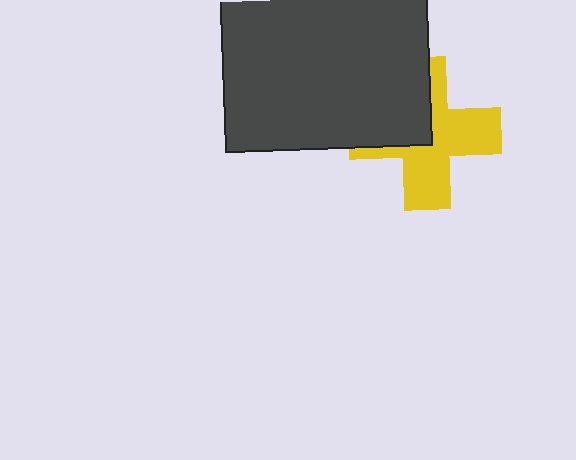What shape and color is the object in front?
The object in front is a dark gray square.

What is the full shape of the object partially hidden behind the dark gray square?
The partially hidden object is a yellow cross.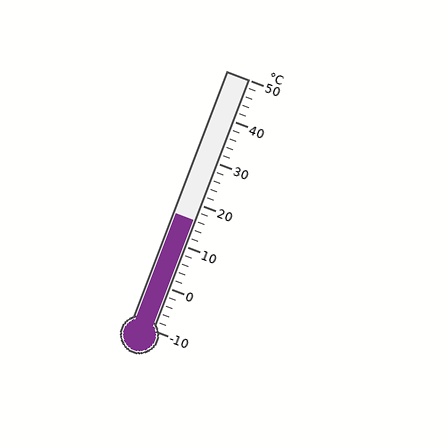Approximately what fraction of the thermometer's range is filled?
The thermometer is filled to approximately 45% of its range.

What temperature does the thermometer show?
The thermometer shows approximately 16°C.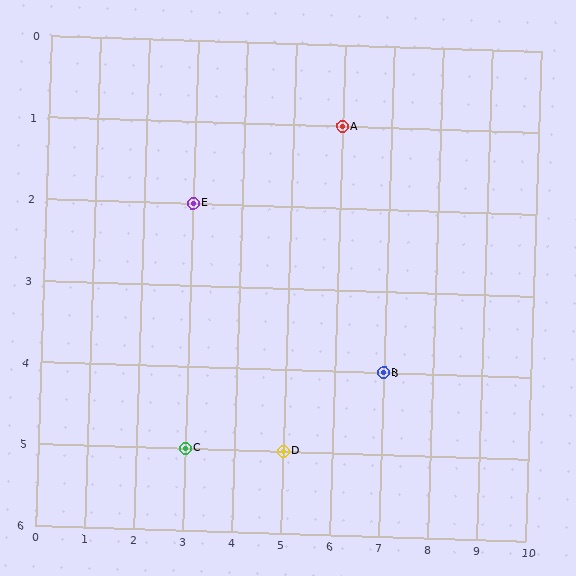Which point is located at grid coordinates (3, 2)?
Point E is at (3, 2).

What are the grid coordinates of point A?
Point A is at grid coordinates (6, 1).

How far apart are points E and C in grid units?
Points E and C are 3 rows apart.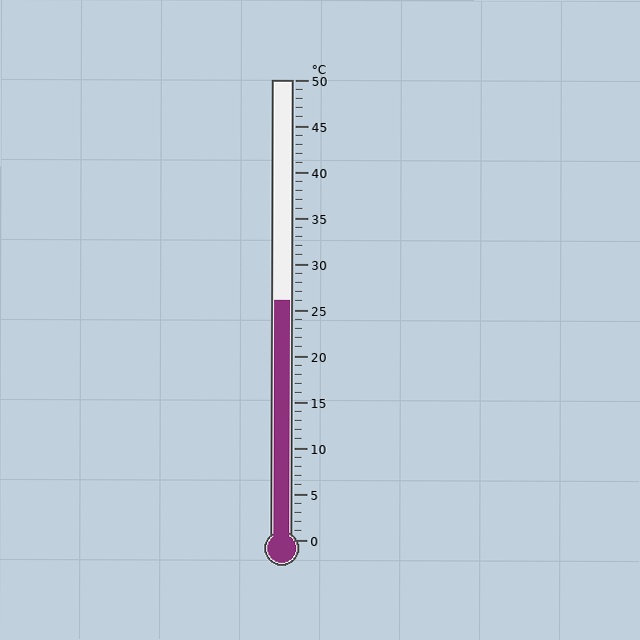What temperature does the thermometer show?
The thermometer shows approximately 26°C.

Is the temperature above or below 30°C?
The temperature is below 30°C.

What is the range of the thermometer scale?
The thermometer scale ranges from 0°C to 50°C.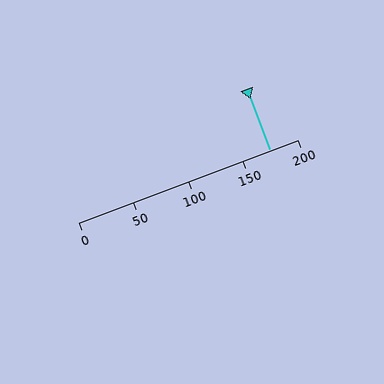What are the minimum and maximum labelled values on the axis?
The axis runs from 0 to 200.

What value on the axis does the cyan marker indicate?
The marker indicates approximately 175.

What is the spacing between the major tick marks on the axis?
The major ticks are spaced 50 apart.